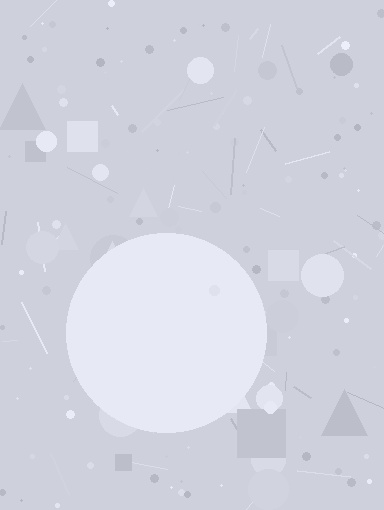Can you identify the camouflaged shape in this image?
The camouflaged shape is a circle.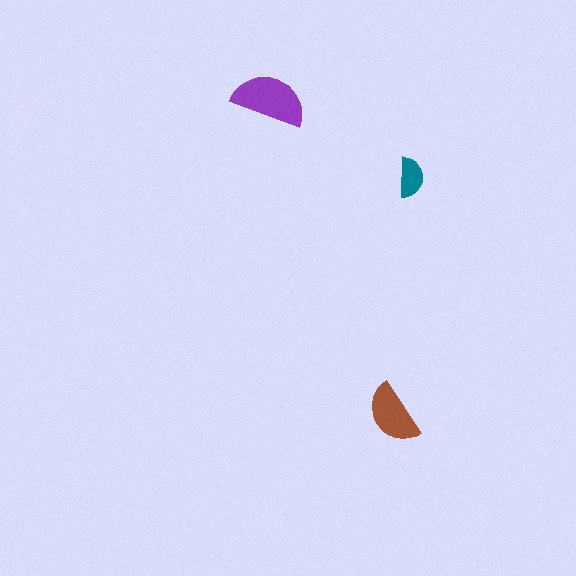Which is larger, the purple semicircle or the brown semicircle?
The purple one.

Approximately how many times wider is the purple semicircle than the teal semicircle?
About 2 times wider.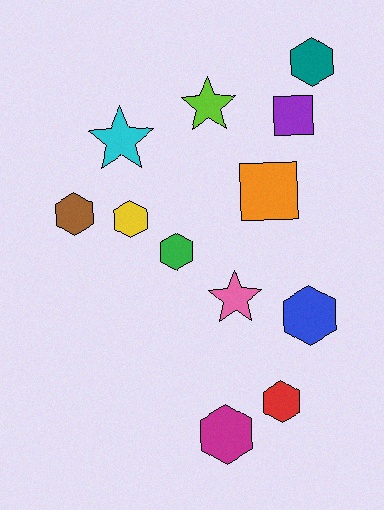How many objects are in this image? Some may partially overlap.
There are 12 objects.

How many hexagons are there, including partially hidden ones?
There are 7 hexagons.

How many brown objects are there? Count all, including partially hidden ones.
There is 1 brown object.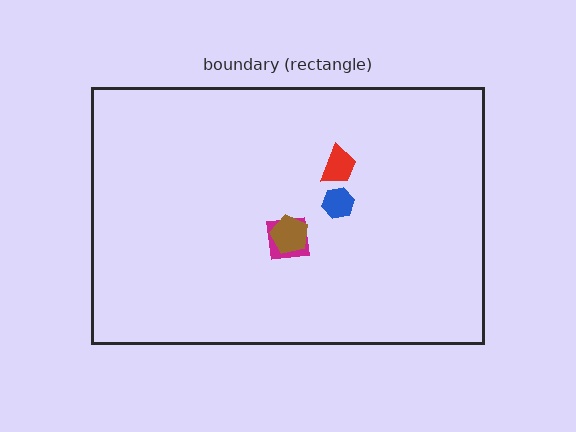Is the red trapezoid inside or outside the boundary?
Inside.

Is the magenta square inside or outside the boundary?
Inside.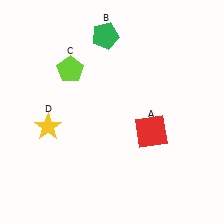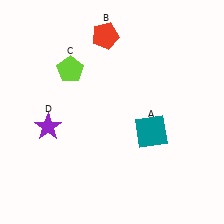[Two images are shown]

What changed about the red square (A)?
In Image 1, A is red. In Image 2, it changed to teal.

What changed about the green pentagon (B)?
In Image 1, B is green. In Image 2, it changed to red.